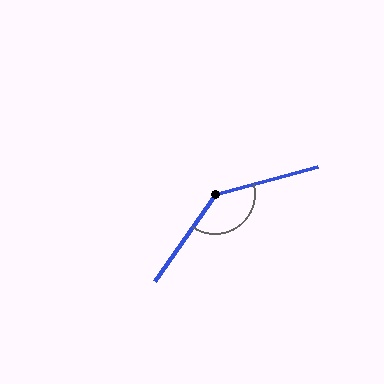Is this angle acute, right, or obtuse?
It is obtuse.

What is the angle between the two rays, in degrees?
Approximately 140 degrees.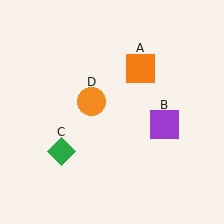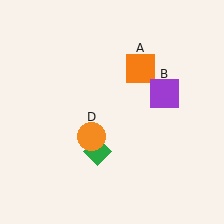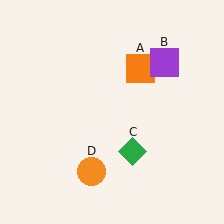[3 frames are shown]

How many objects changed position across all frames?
3 objects changed position: purple square (object B), green diamond (object C), orange circle (object D).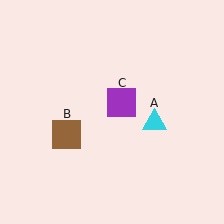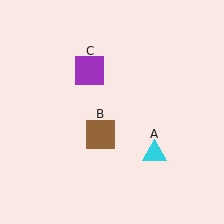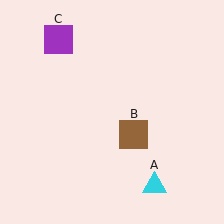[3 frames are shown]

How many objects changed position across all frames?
3 objects changed position: cyan triangle (object A), brown square (object B), purple square (object C).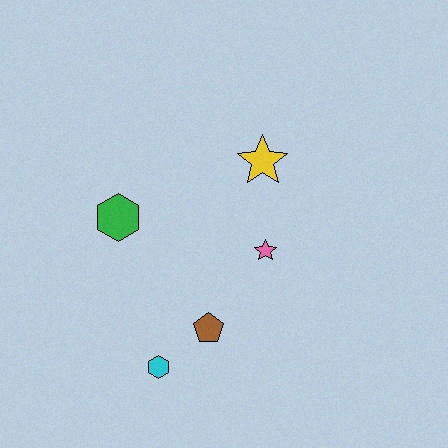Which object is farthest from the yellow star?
The cyan hexagon is farthest from the yellow star.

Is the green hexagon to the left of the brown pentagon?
Yes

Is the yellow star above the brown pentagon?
Yes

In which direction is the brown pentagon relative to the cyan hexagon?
The brown pentagon is to the right of the cyan hexagon.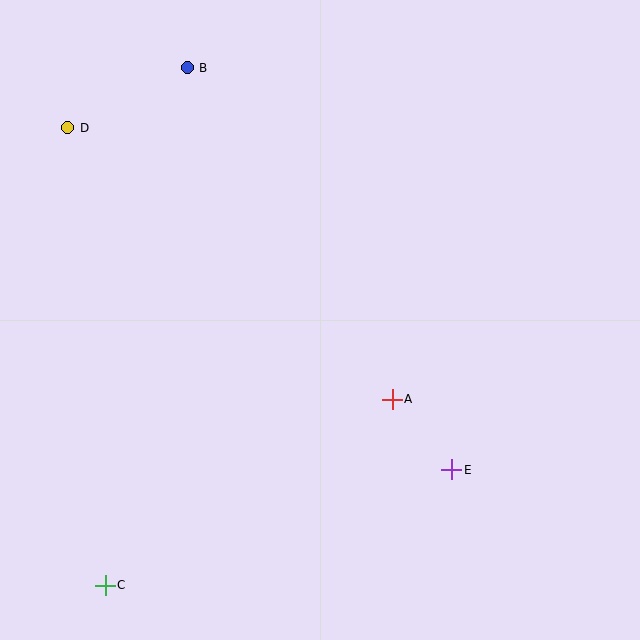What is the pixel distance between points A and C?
The distance between A and C is 342 pixels.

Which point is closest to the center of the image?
Point A at (392, 399) is closest to the center.